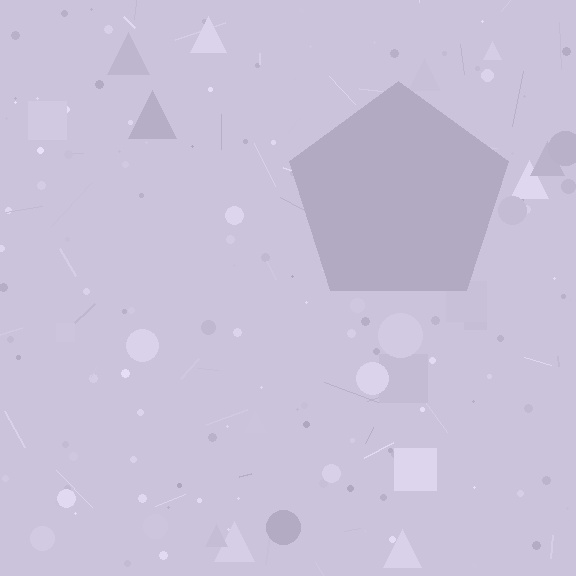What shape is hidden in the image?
A pentagon is hidden in the image.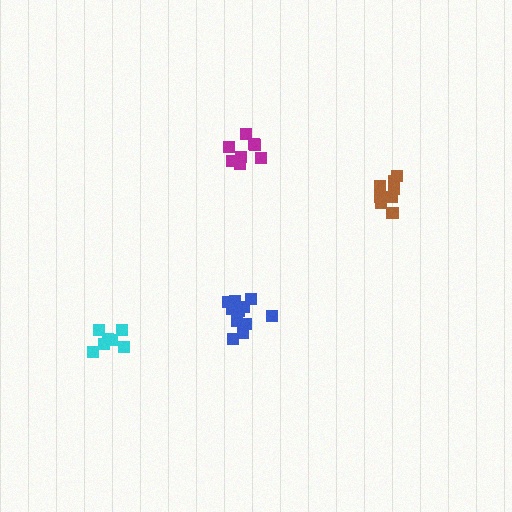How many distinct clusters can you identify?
There are 4 distinct clusters.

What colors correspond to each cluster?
The clusters are colored: magenta, cyan, blue, brown.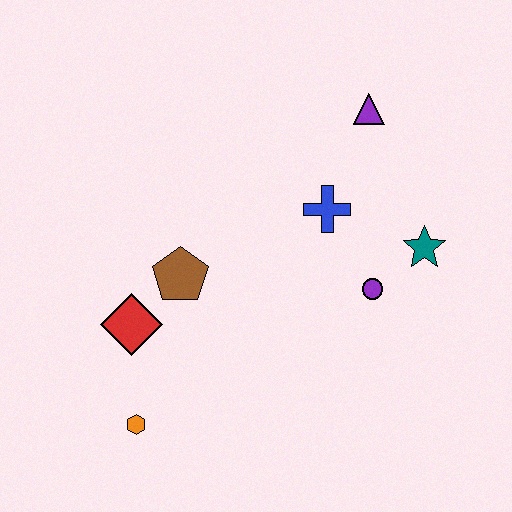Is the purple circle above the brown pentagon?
No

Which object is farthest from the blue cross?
The orange hexagon is farthest from the blue cross.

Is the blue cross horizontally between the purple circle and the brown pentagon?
Yes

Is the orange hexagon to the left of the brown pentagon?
Yes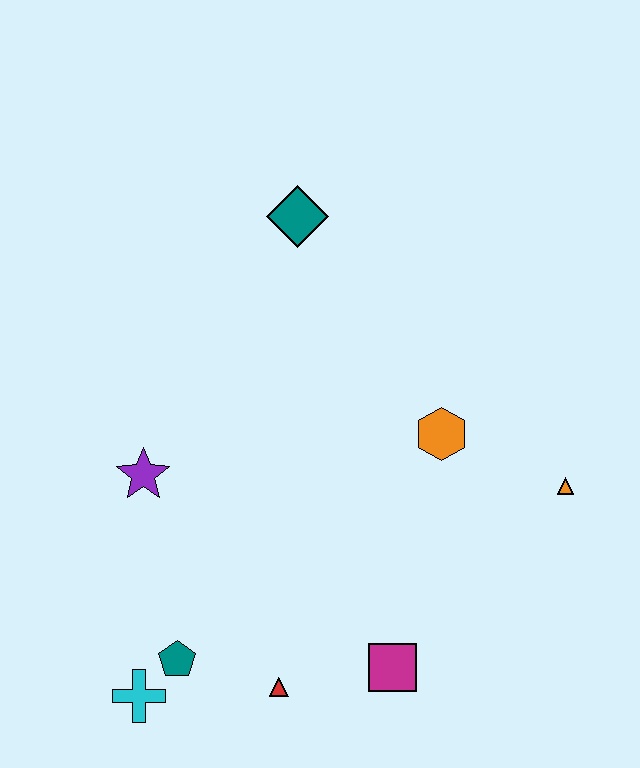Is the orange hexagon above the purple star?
Yes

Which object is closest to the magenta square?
The red triangle is closest to the magenta square.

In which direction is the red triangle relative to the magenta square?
The red triangle is to the left of the magenta square.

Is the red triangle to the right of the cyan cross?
Yes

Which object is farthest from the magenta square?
The teal diamond is farthest from the magenta square.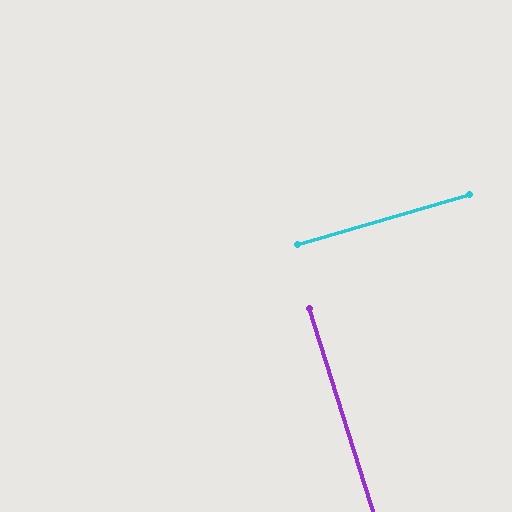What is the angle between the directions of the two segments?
Approximately 89 degrees.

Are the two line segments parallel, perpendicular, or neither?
Perpendicular — they meet at approximately 89°.